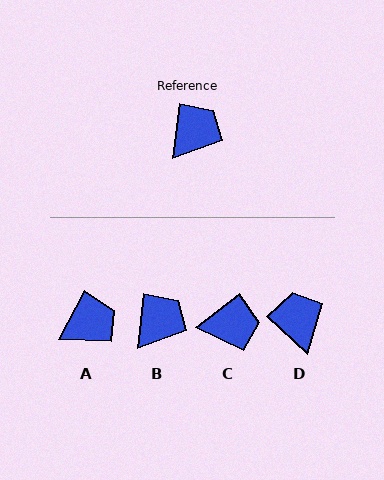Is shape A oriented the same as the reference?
No, it is off by about 22 degrees.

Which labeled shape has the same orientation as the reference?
B.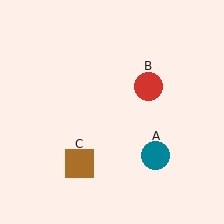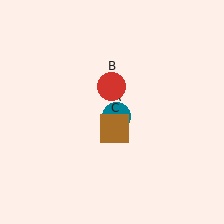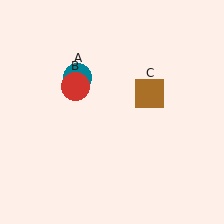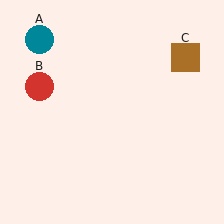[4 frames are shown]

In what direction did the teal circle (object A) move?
The teal circle (object A) moved up and to the left.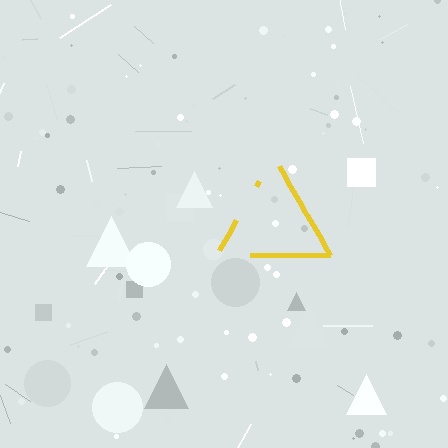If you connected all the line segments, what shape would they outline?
They would outline a triangle.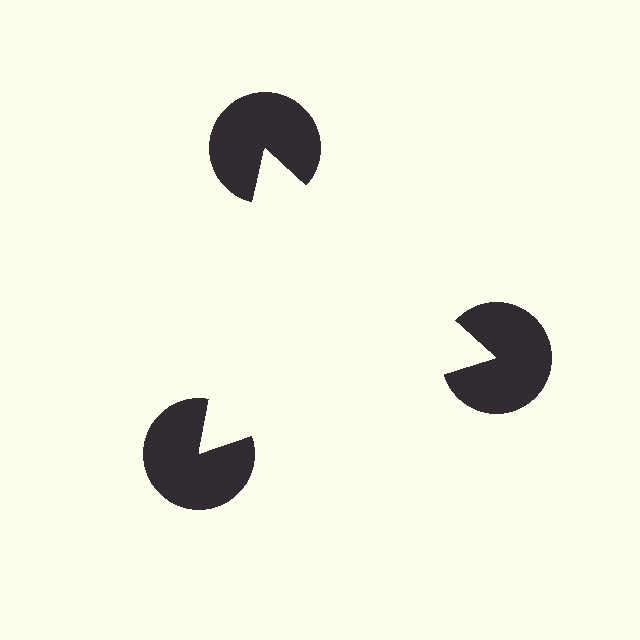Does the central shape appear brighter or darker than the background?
It typically appears slightly brighter than the background, even though no actual brightness change is drawn.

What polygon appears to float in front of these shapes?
An illusory triangle — its edges are inferred from the aligned wedge cuts in the pac-man discs, not physically drawn.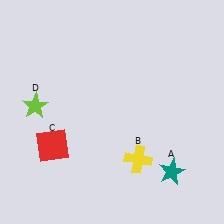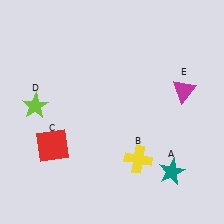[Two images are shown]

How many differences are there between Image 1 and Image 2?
There is 1 difference between the two images.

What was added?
A magenta triangle (E) was added in Image 2.